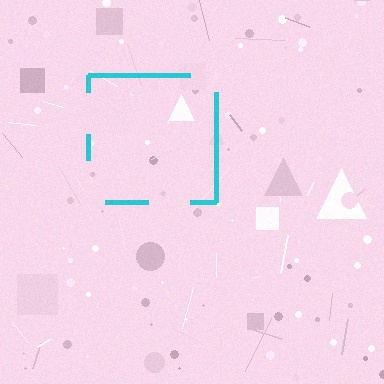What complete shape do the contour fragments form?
The contour fragments form a square.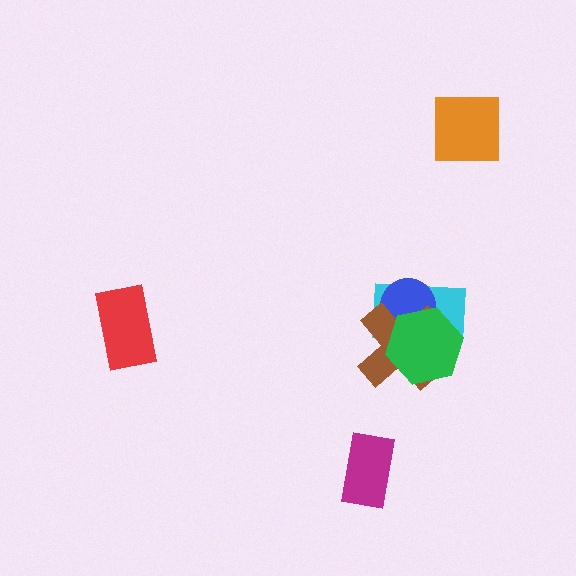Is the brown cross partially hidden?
Yes, it is partially covered by another shape.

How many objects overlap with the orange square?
0 objects overlap with the orange square.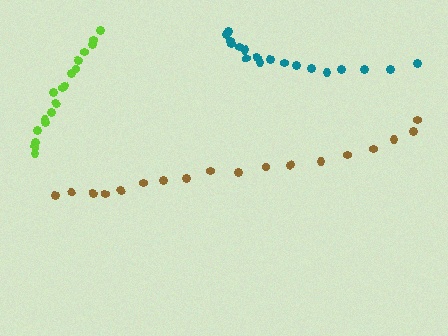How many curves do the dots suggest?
There are 3 distinct paths.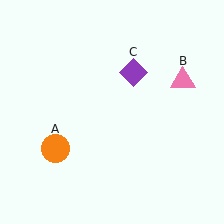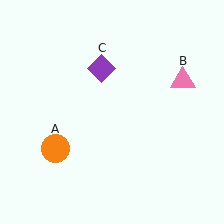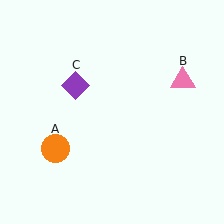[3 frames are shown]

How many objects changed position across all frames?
1 object changed position: purple diamond (object C).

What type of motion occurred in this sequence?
The purple diamond (object C) rotated counterclockwise around the center of the scene.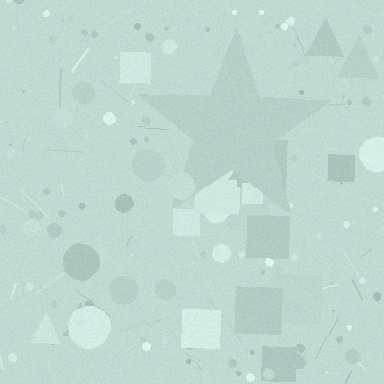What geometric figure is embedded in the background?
A star is embedded in the background.